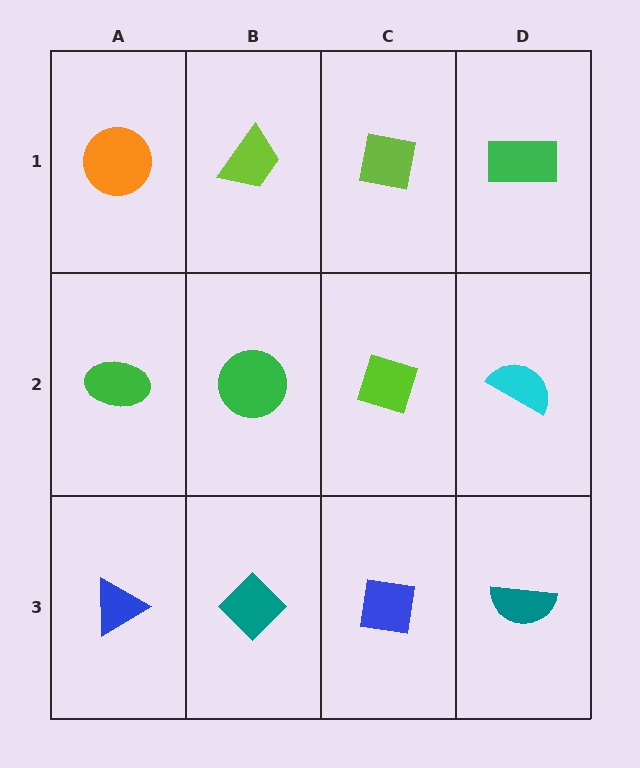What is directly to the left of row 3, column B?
A blue triangle.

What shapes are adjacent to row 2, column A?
An orange circle (row 1, column A), a blue triangle (row 3, column A), a green circle (row 2, column B).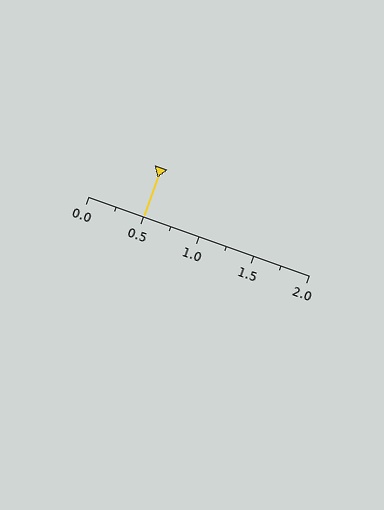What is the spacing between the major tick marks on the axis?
The major ticks are spaced 0.5 apart.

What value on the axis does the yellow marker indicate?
The marker indicates approximately 0.5.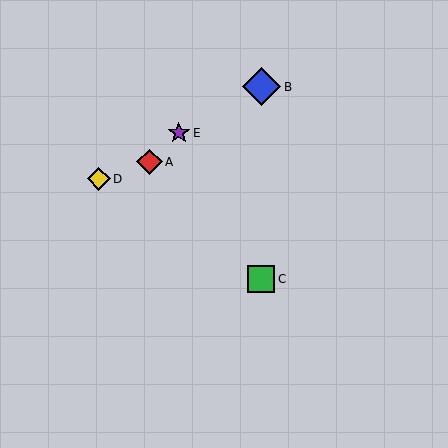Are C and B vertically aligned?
Yes, both are at x≈261.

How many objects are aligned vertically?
2 objects (B, C) are aligned vertically.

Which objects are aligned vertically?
Objects B, C are aligned vertically.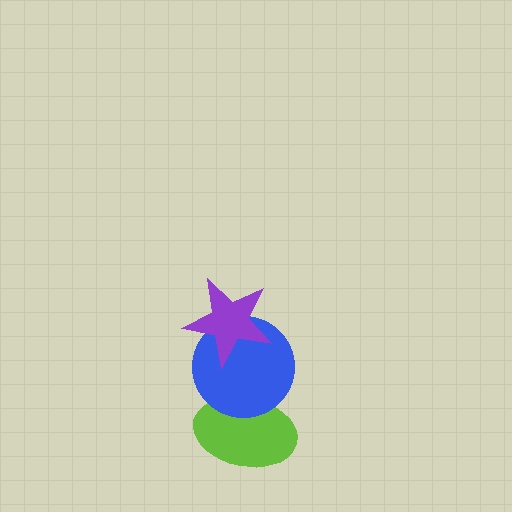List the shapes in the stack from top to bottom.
From top to bottom: the purple star, the blue circle, the lime ellipse.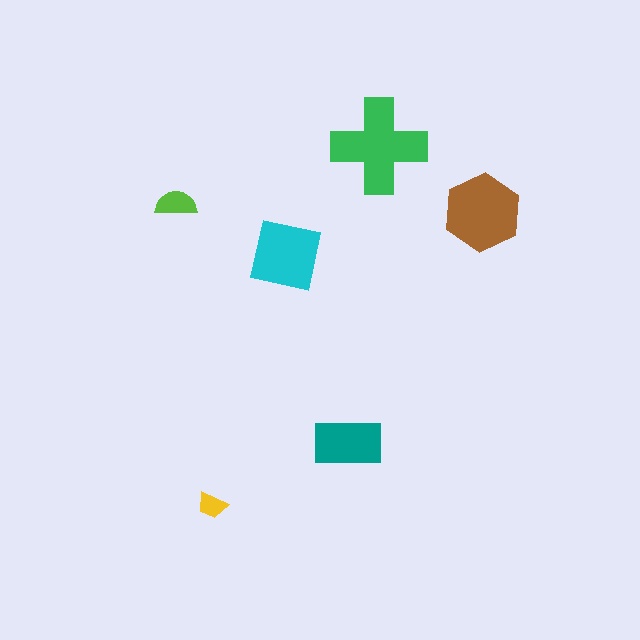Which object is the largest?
The green cross.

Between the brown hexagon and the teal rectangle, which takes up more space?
The brown hexagon.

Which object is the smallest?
The yellow trapezoid.